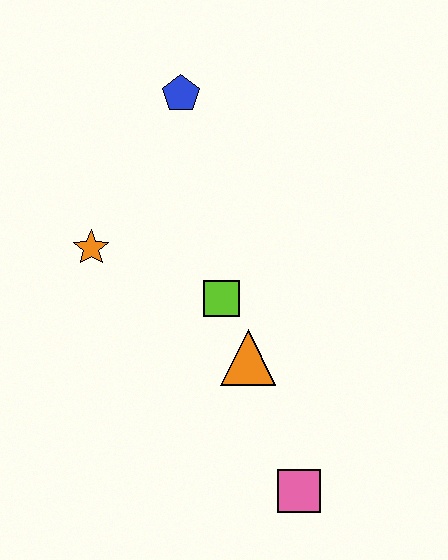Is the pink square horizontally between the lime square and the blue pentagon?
No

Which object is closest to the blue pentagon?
The orange star is closest to the blue pentagon.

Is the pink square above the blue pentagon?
No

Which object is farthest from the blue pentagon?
The pink square is farthest from the blue pentagon.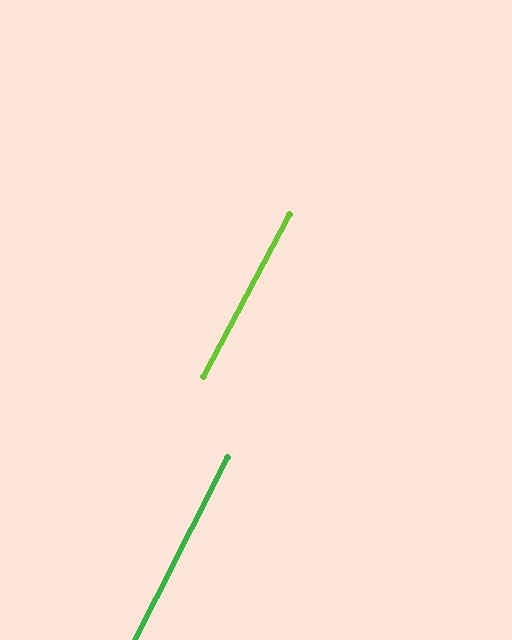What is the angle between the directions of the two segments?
Approximately 1 degree.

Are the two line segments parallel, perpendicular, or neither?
Parallel — their directions differ by only 1.1°.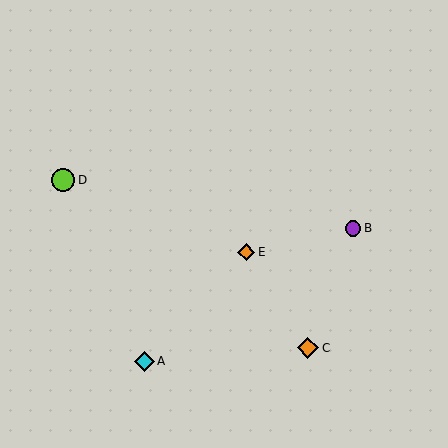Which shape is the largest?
The lime circle (labeled D) is the largest.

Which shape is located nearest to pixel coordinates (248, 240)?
The orange diamond (labeled E) at (246, 252) is nearest to that location.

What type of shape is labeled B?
Shape B is a purple circle.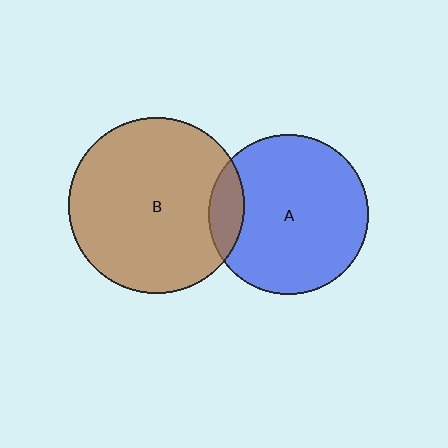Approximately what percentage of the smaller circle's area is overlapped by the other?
Approximately 10%.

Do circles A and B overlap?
Yes.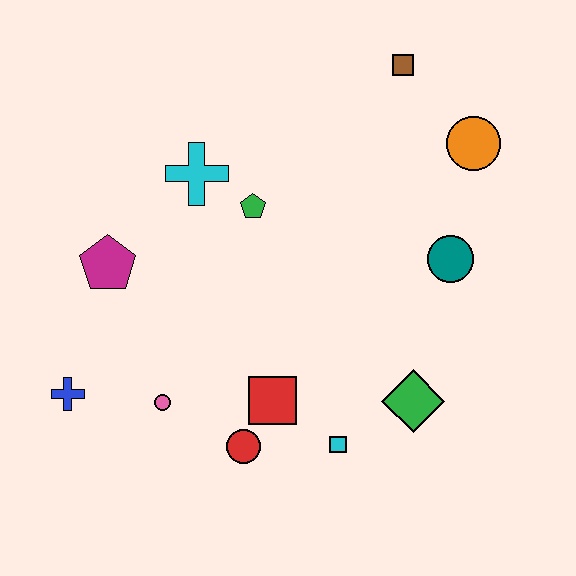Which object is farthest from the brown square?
The blue cross is farthest from the brown square.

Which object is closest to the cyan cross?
The green pentagon is closest to the cyan cross.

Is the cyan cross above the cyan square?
Yes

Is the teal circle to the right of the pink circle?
Yes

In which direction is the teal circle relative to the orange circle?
The teal circle is below the orange circle.